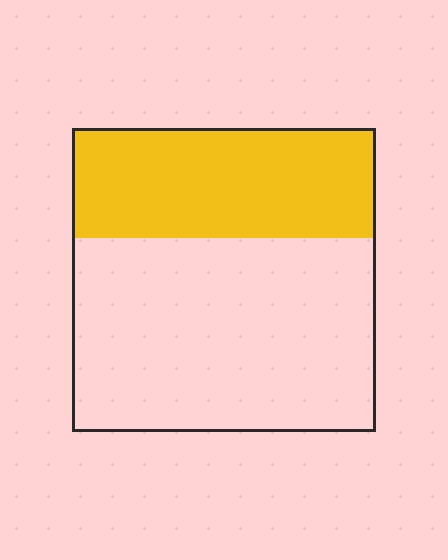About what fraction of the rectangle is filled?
About three eighths (3/8).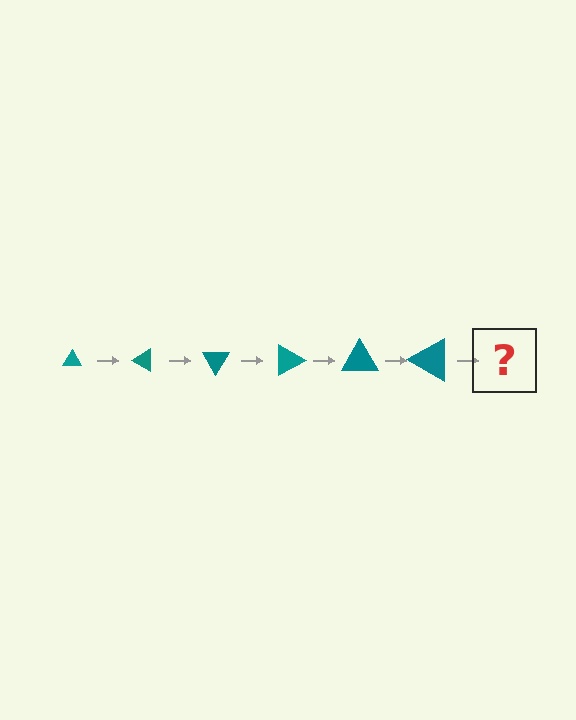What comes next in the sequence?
The next element should be a triangle, larger than the previous one and rotated 180 degrees from the start.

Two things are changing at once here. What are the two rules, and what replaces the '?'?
The two rules are that the triangle grows larger each step and it rotates 30 degrees each step. The '?' should be a triangle, larger than the previous one and rotated 180 degrees from the start.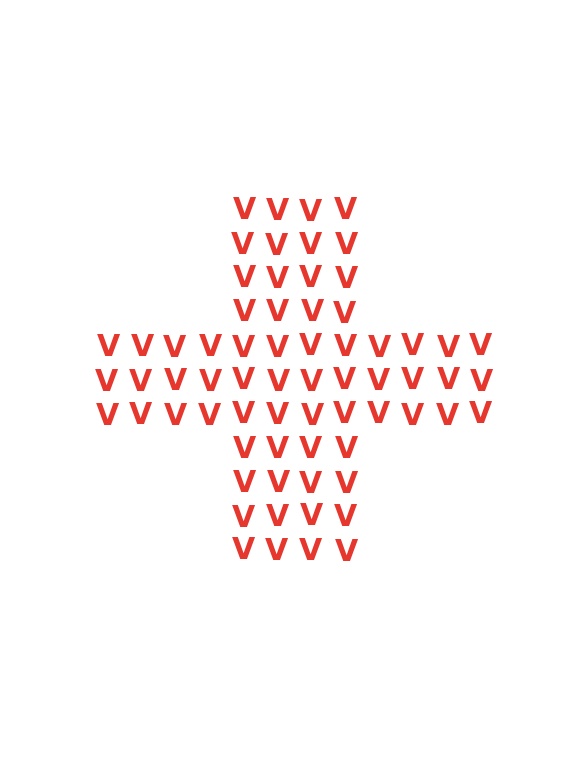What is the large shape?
The large shape is a cross.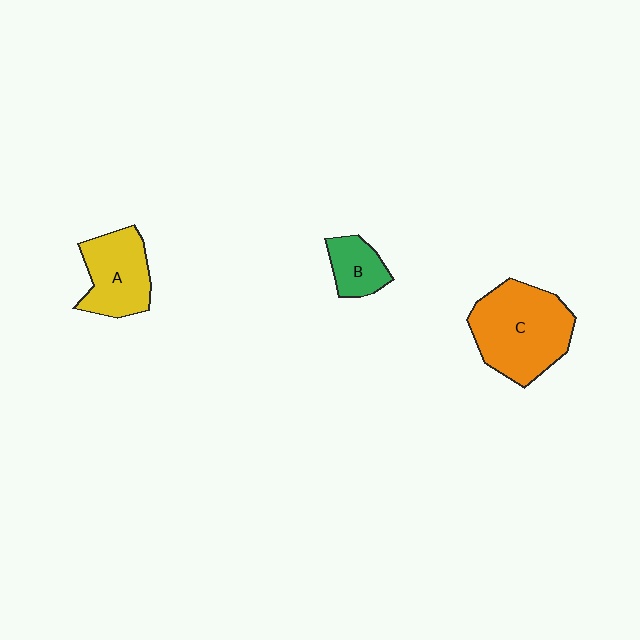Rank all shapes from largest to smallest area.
From largest to smallest: C (orange), A (yellow), B (green).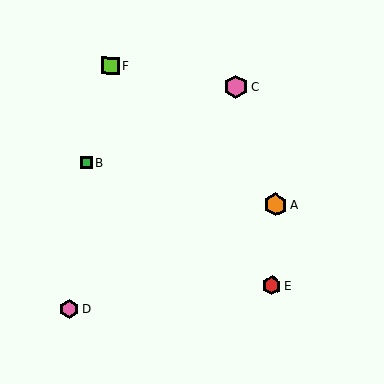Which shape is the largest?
The pink hexagon (labeled C) is the largest.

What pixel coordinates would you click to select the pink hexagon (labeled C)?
Click at (236, 87) to select the pink hexagon C.